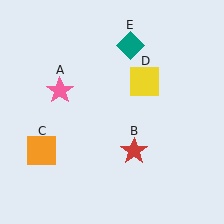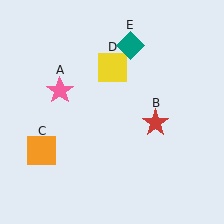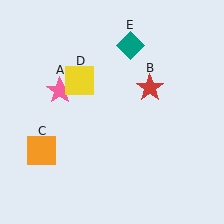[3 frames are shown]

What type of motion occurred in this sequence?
The red star (object B), yellow square (object D) rotated counterclockwise around the center of the scene.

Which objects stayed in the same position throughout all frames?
Pink star (object A) and orange square (object C) and teal diamond (object E) remained stationary.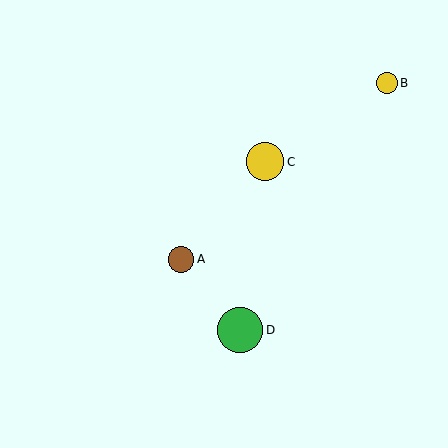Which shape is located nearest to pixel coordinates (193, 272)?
The brown circle (labeled A) at (181, 259) is nearest to that location.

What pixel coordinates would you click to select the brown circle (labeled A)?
Click at (181, 259) to select the brown circle A.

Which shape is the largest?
The green circle (labeled D) is the largest.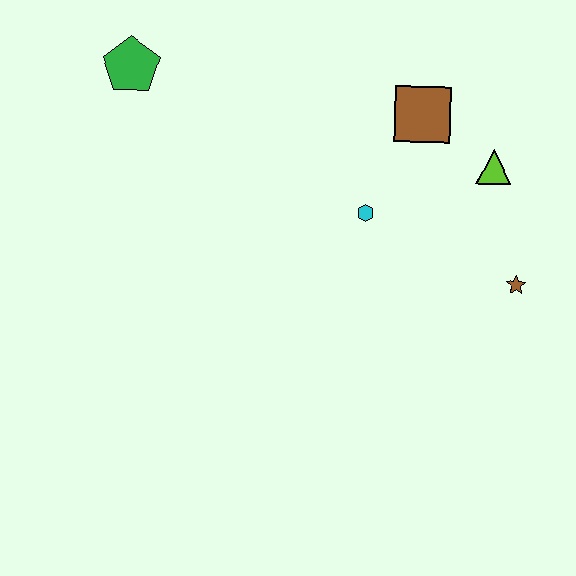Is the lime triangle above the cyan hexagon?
Yes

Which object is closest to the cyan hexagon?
The brown square is closest to the cyan hexagon.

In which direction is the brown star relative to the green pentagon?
The brown star is to the right of the green pentagon.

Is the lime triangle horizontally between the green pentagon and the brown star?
Yes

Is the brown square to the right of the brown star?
No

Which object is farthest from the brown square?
The green pentagon is farthest from the brown square.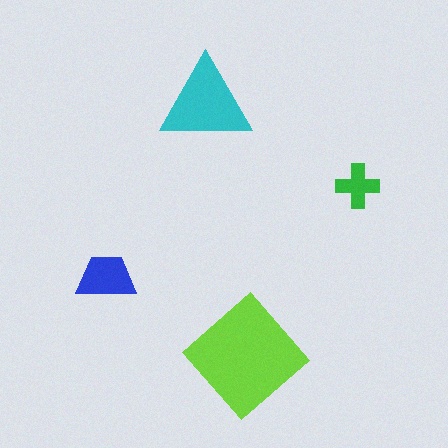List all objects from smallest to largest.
The green cross, the blue trapezoid, the cyan triangle, the lime diamond.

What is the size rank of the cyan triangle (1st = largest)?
2nd.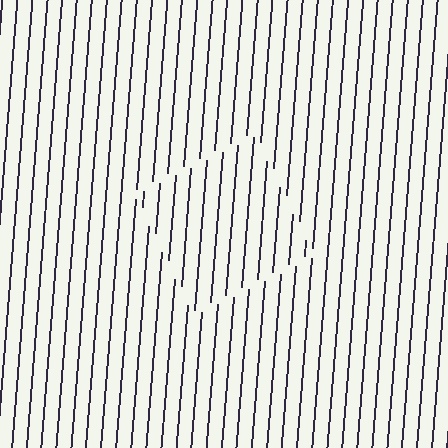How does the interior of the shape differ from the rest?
The interior of the shape contains the same grating, shifted by half a period — the contour is defined by the phase discontinuity where line-ends from the inner and outer gratings abut.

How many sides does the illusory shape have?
4 sides — the line-ends trace a square.